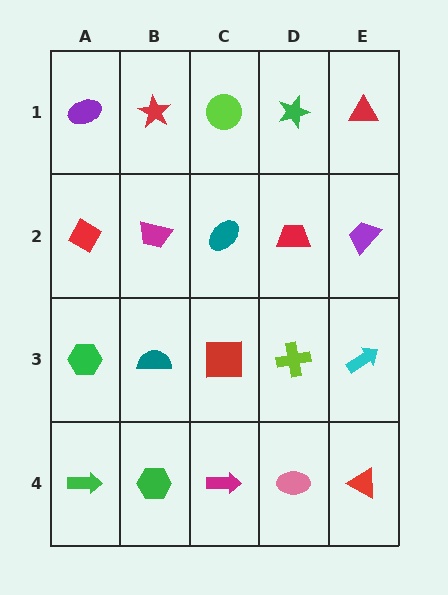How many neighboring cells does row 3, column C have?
4.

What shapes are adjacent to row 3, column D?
A red trapezoid (row 2, column D), a pink ellipse (row 4, column D), a red square (row 3, column C), a cyan arrow (row 3, column E).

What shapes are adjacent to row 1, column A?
A red diamond (row 2, column A), a red star (row 1, column B).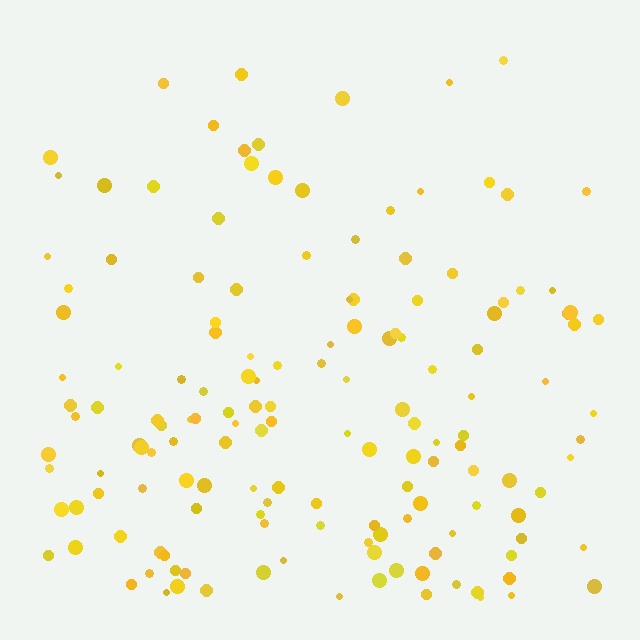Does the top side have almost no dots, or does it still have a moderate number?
Still a moderate number, just noticeably fewer than the bottom.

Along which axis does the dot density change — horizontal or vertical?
Vertical.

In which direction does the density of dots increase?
From top to bottom, with the bottom side densest.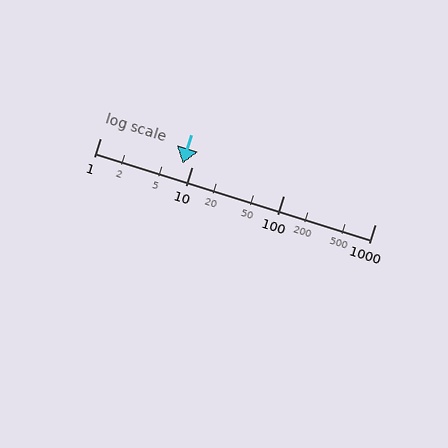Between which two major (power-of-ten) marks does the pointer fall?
The pointer is between 1 and 10.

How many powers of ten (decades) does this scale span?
The scale spans 3 decades, from 1 to 1000.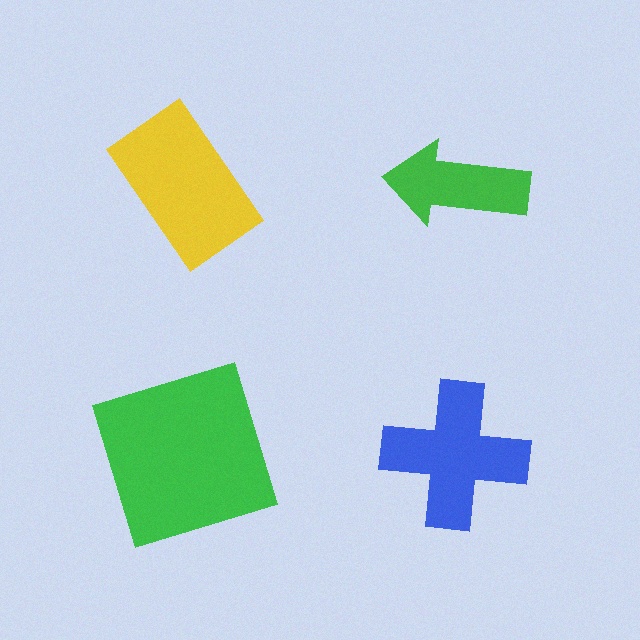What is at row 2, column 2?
A blue cross.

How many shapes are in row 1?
2 shapes.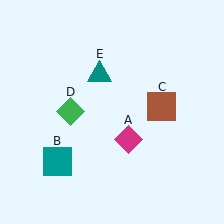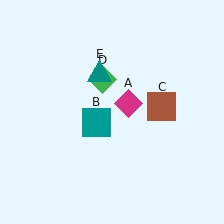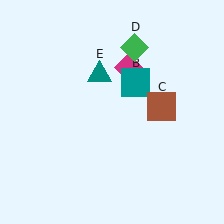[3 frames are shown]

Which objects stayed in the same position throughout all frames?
Brown square (object C) and teal triangle (object E) remained stationary.